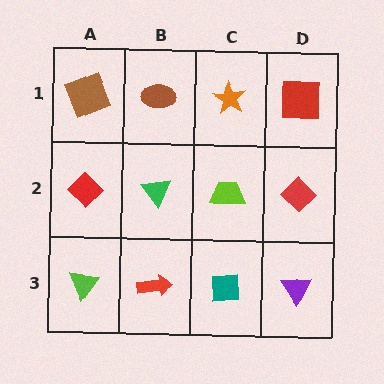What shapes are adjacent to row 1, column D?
A red diamond (row 2, column D), an orange star (row 1, column C).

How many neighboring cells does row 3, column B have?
3.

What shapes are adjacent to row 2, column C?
An orange star (row 1, column C), a teal square (row 3, column C), a green triangle (row 2, column B), a red diamond (row 2, column D).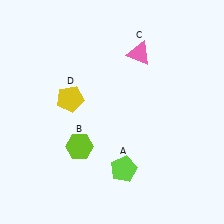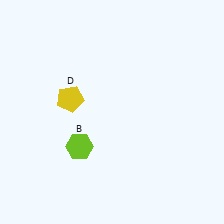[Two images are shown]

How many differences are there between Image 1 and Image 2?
There are 2 differences between the two images.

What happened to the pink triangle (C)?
The pink triangle (C) was removed in Image 2. It was in the top-right area of Image 1.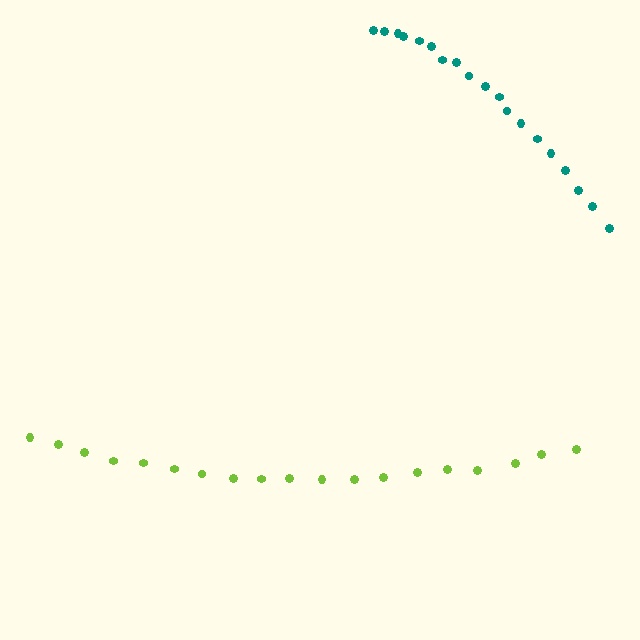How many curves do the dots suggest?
There are 2 distinct paths.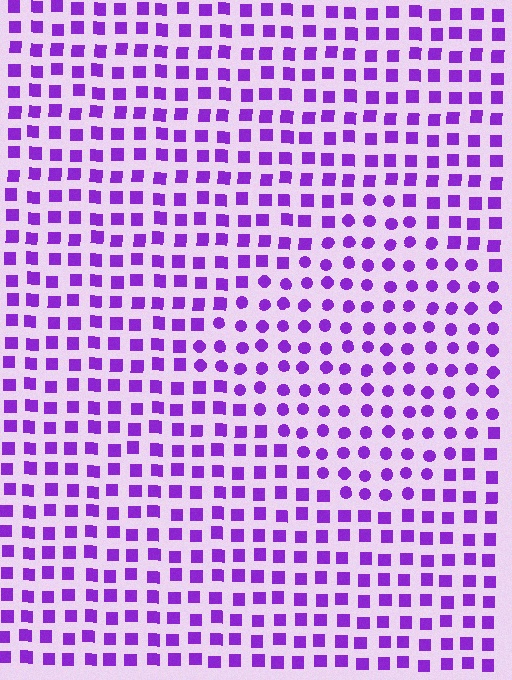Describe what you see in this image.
The image is filled with small purple elements arranged in a uniform grid. A diamond-shaped region contains circles, while the surrounding area contains squares. The boundary is defined purely by the change in element shape.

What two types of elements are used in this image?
The image uses circles inside the diamond region and squares outside it.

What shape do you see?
I see a diamond.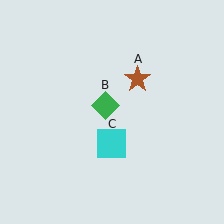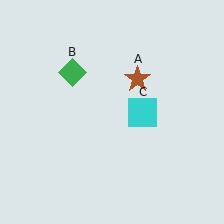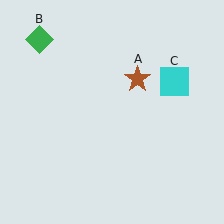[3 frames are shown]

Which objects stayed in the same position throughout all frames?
Brown star (object A) remained stationary.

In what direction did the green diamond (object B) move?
The green diamond (object B) moved up and to the left.